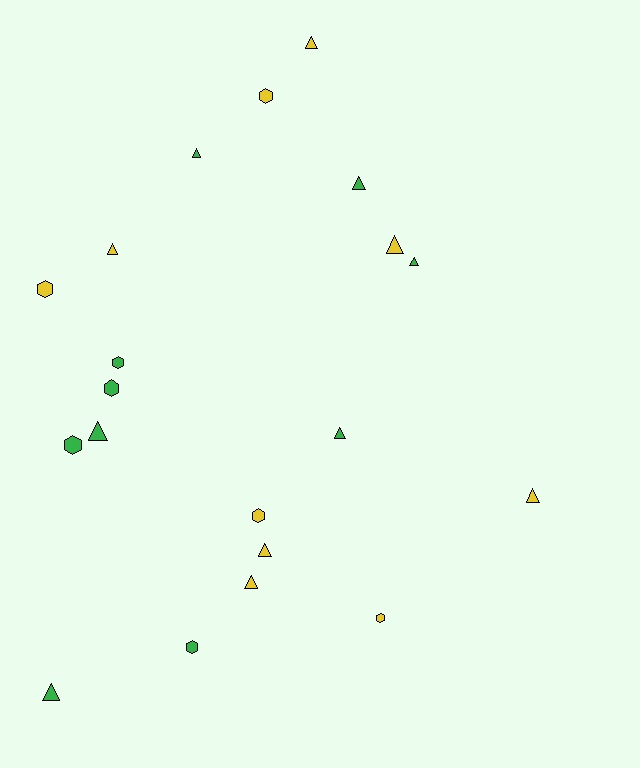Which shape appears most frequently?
Triangle, with 12 objects.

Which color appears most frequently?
Yellow, with 10 objects.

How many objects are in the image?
There are 20 objects.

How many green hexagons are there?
There are 4 green hexagons.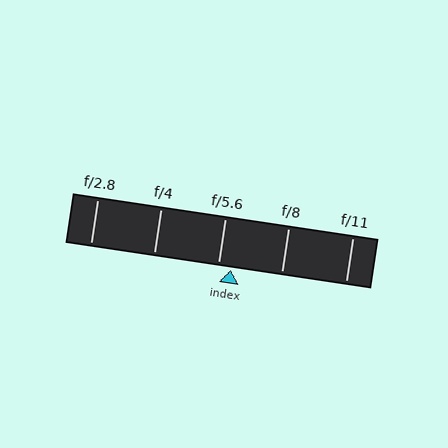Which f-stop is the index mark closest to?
The index mark is closest to f/5.6.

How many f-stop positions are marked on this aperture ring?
There are 5 f-stop positions marked.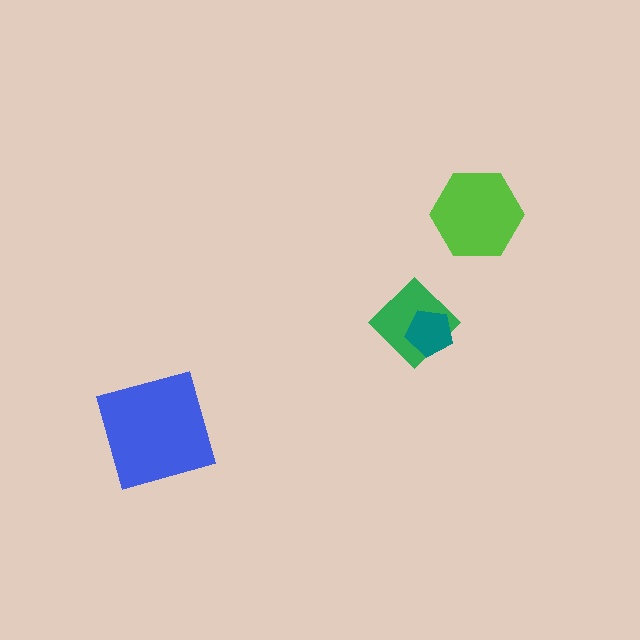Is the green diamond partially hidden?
Yes, it is partially covered by another shape.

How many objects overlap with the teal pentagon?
1 object overlaps with the teal pentagon.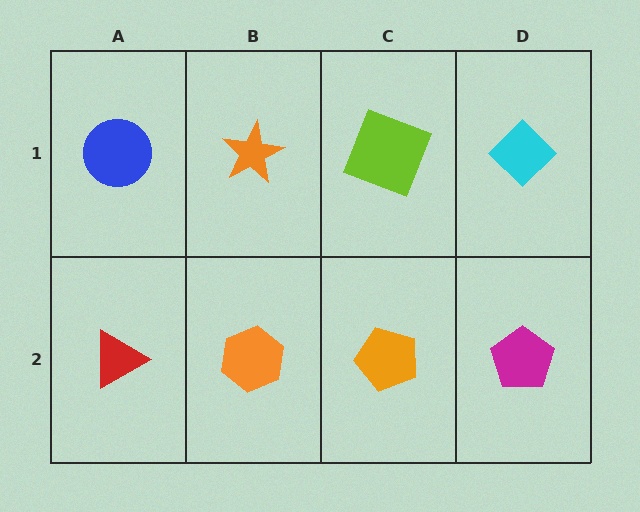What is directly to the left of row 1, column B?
A blue circle.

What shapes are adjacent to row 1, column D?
A magenta pentagon (row 2, column D), a lime square (row 1, column C).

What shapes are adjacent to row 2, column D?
A cyan diamond (row 1, column D), an orange pentagon (row 2, column C).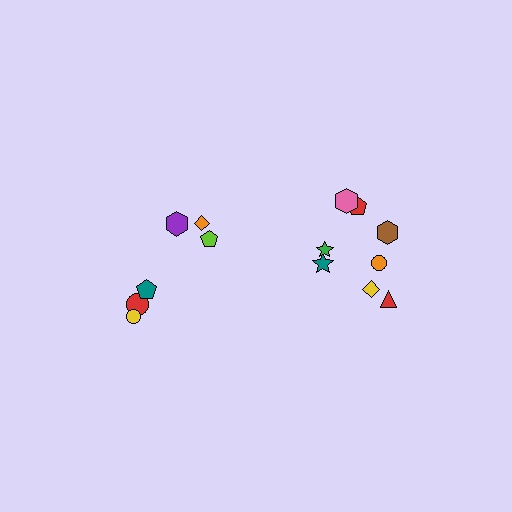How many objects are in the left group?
There are 6 objects.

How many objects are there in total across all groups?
There are 14 objects.